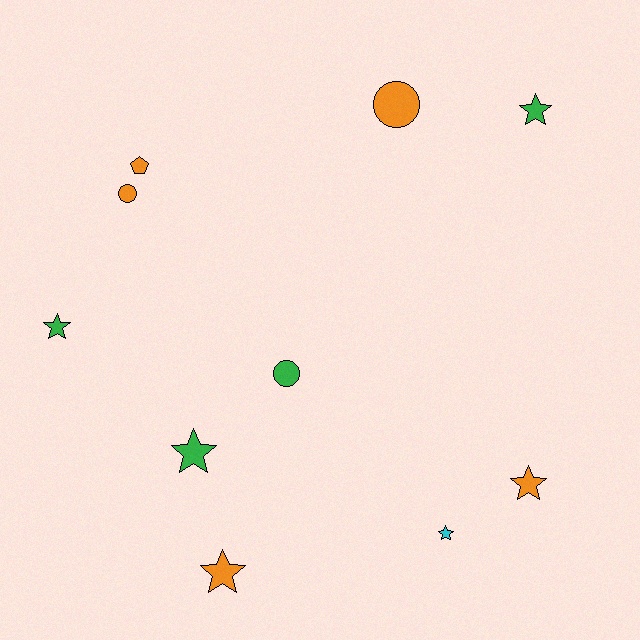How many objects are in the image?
There are 10 objects.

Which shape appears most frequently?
Star, with 6 objects.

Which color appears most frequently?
Orange, with 5 objects.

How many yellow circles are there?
There are no yellow circles.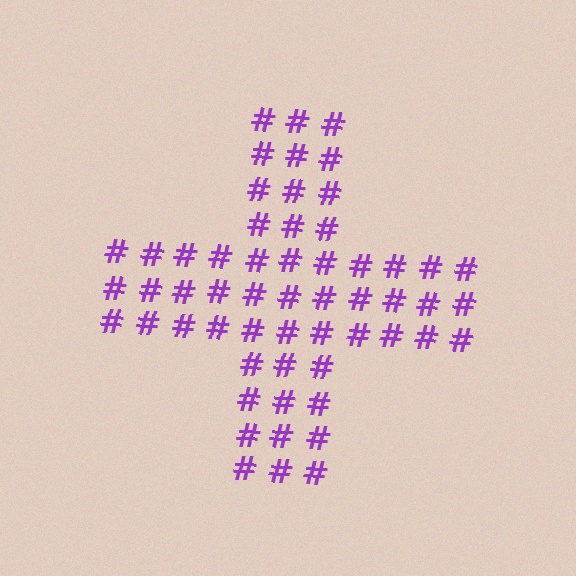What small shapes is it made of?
It is made of small hash symbols.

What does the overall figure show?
The overall figure shows a cross.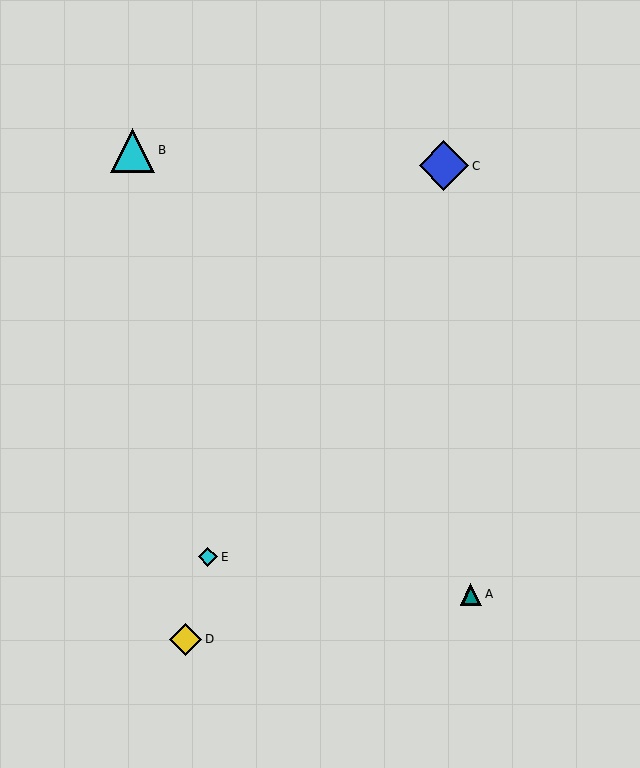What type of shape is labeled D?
Shape D is a yellow diamond.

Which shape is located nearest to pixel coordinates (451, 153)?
The blue diamond (labeled C) at (444, 166) is nearest to that location.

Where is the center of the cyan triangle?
The center of the cyan triangle is at (133, 150).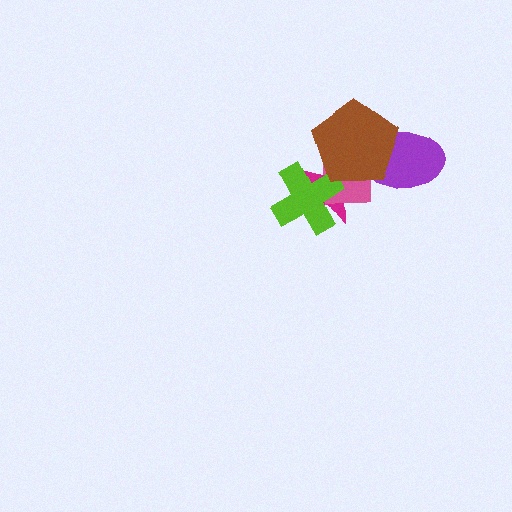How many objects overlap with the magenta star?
3 objects overlap with the magenta star.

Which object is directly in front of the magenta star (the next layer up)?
The pink square is directly in front of the magenta star.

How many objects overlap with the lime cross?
3 objects overlap with the lime cross.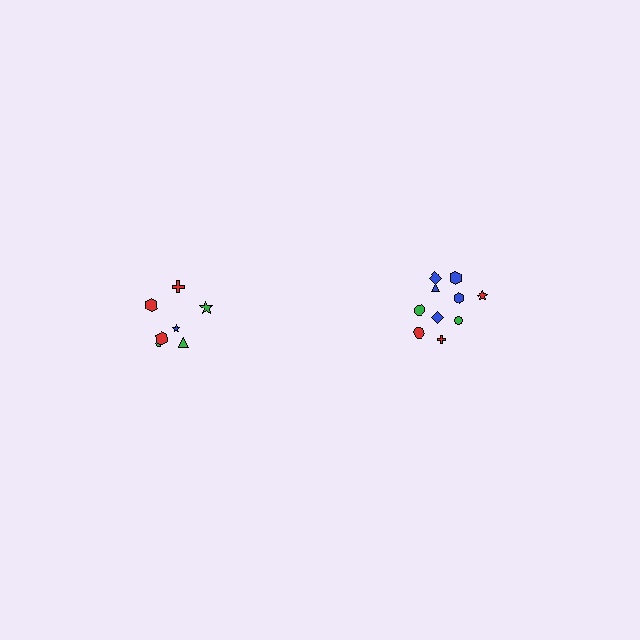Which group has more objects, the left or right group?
The right group.